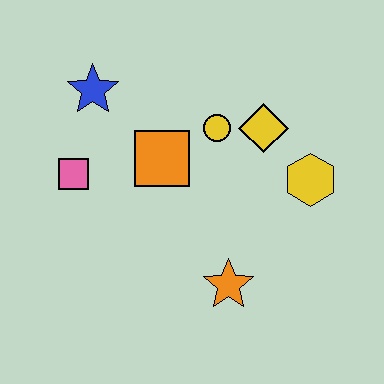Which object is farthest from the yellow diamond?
The pink square is farthest from the yellow diamond.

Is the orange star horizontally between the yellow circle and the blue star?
No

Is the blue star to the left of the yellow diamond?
Yes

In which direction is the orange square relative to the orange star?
The orange square is above the orange star.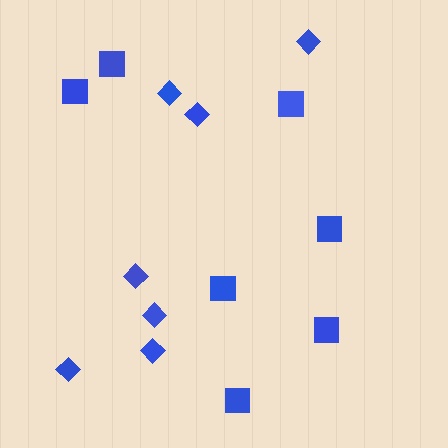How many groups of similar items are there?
There are 2 groups: one group of squares (7) and one group of diamonds (7).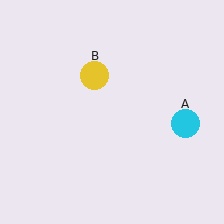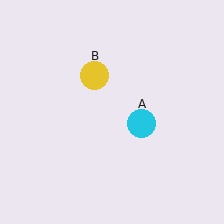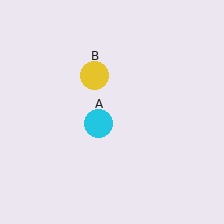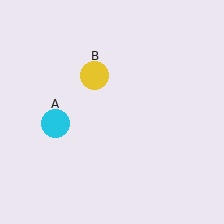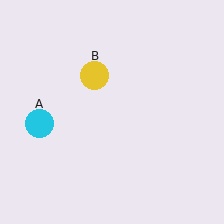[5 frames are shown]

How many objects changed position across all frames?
1 object changed position: cyan circle (object A).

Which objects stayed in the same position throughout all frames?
Yellow circle (object B) remained stationary.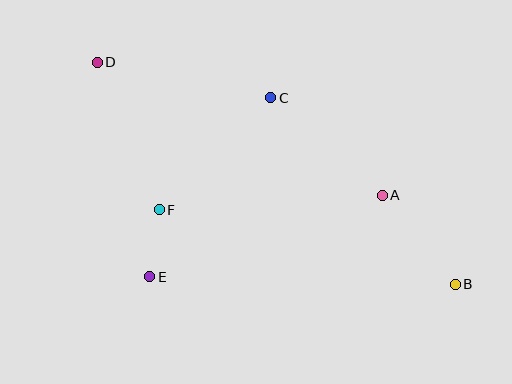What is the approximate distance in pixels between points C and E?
The distance between C and E is approximately 216 pixels.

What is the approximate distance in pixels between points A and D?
The distance between A and D is approximately 314 pixels.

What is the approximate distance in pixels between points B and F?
The distance between B and F is approximately 306 pixels.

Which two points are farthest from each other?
Points B and D are farthest from each other.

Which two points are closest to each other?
Points E and F are closest to each other.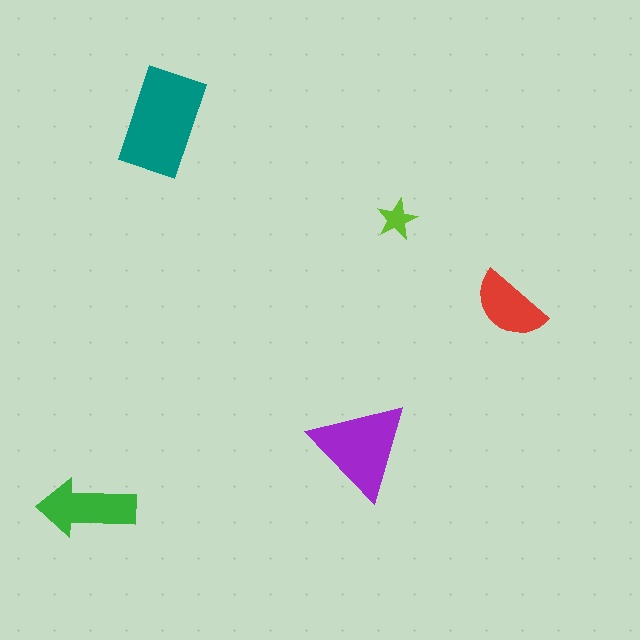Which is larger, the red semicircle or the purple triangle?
The purple triangle.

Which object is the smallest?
The lime star.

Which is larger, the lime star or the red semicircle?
The red semicircle.